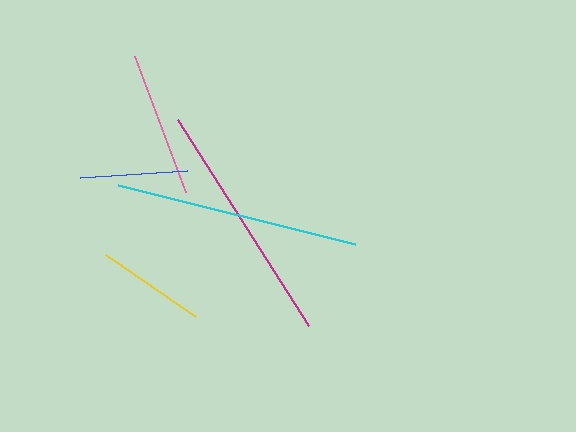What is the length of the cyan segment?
The cyan segment is approximately 245 pixels long.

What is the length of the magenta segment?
The magenta segment is approximately 245 pixels long.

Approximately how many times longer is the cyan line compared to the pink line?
The cyan line is approximately 1.7 times the length of the pink line.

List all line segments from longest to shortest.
From longest to shortest: cyan, magenta, pink, yellow, blue.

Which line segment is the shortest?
The blue line is the shortest at approximately 108 pixels.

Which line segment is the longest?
The cyan line is the longest at approximately 245 pixels.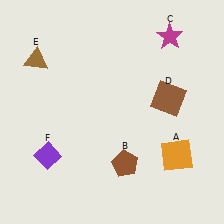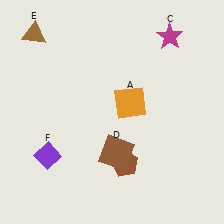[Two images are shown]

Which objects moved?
The objects that moved are: the orange square (A), the brown square (D), the brown triangle (E).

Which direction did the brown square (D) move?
The brown square (D) moved down.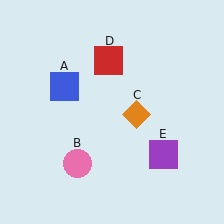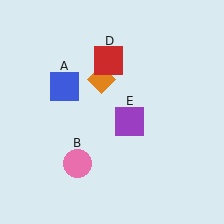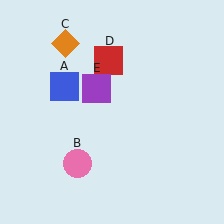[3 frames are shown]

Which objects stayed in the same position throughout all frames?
Blue square (object A) and pink circle (object B) and red square (object D) remained stationary.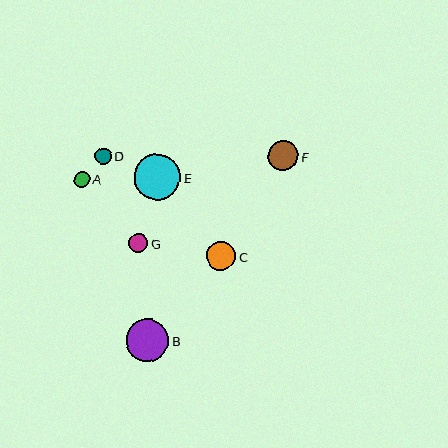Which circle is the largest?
Circle E is the largest with a size of approximately 46 pixels.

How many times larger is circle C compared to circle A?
Circle C is approximately 1.8 times the size of circle A.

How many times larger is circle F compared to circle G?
Circle F is approximately 1.6 times the size of circle G.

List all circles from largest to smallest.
From largest to smallest: E, B, F, C, G, D, A.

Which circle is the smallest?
Circle A is the smallest with a size of approximately 16 pixels.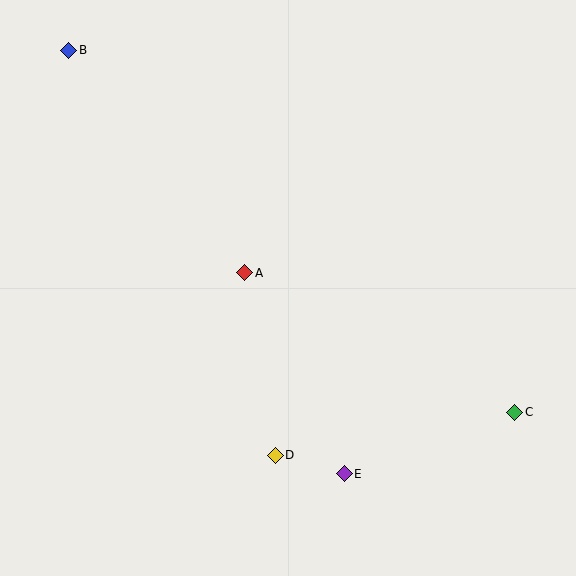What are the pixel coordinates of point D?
Point D is at (275, 455).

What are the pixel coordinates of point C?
Point C is at (515, 412).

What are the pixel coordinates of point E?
Point E is at (344, 474).